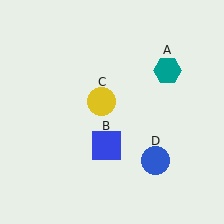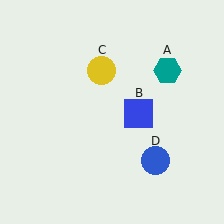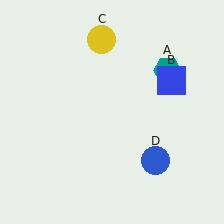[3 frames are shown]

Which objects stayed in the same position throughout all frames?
Teal hexagon (object A) and blue circle (object D) remained stationary.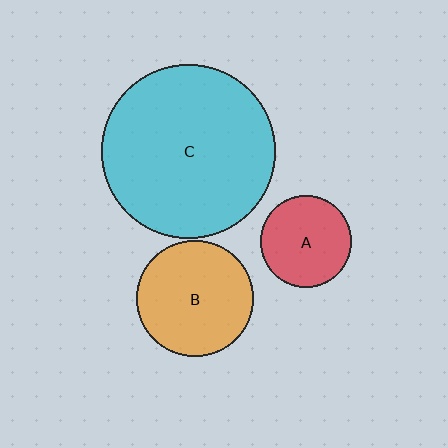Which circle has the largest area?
Circle C (cyan).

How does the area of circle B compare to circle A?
Approximately 1.6 times.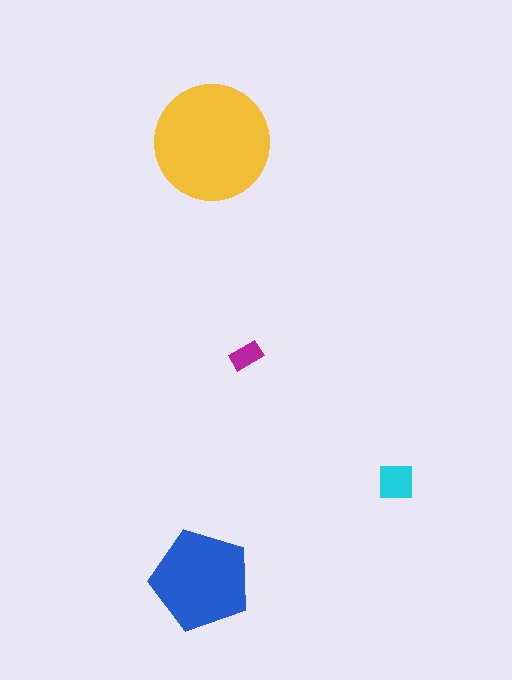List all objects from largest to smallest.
The yellow circle, the blue pentagon, the cyan square, the magenta rectangle.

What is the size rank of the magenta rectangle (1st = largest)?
4th.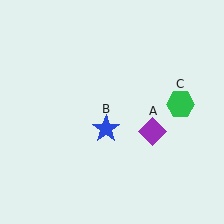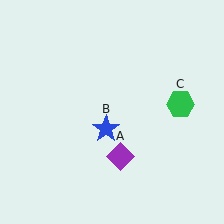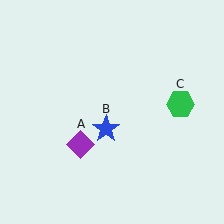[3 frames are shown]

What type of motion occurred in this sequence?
The purple diamond (object A) rotated clockwise around the center of the scene.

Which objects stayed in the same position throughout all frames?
Blue star (object B) and green hexagon (object C) remained stationary.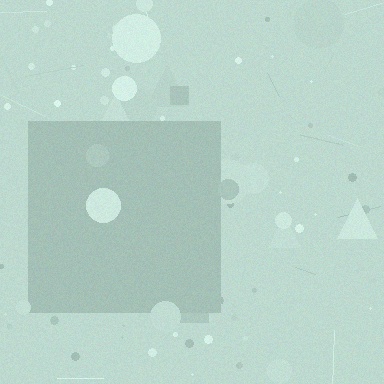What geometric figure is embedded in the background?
A square is embedded in the background.